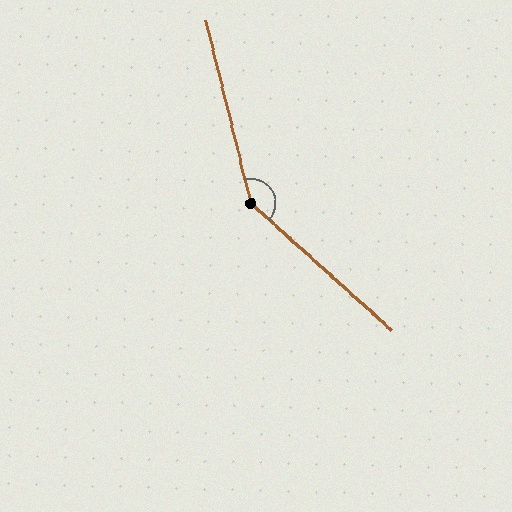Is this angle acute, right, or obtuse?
It is obtuse.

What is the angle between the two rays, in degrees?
Approximately 146 degrees.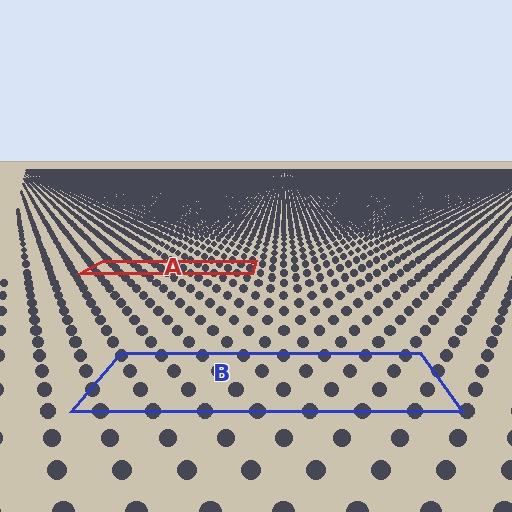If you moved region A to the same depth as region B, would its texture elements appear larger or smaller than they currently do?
They would appear larger. At a closer depth, the same texture elements are projected at a bigger on-screen size.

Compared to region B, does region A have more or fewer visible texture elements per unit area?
Region A has more texture elements per unit area — they are packed more densely because it is farther away.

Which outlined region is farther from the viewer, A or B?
Region A is farther from the viewer — the texture elements inside it appear smaller and more densely packed.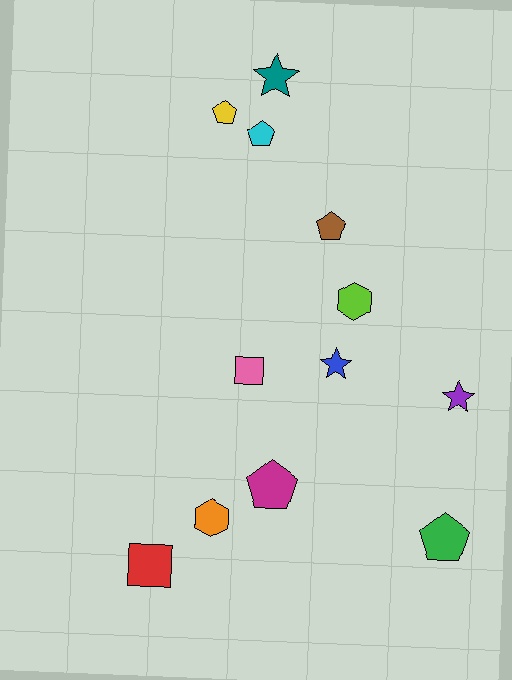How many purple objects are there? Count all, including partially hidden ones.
There is 1 purple object.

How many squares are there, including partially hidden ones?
There are 2 squares.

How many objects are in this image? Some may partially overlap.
There are 12 objects.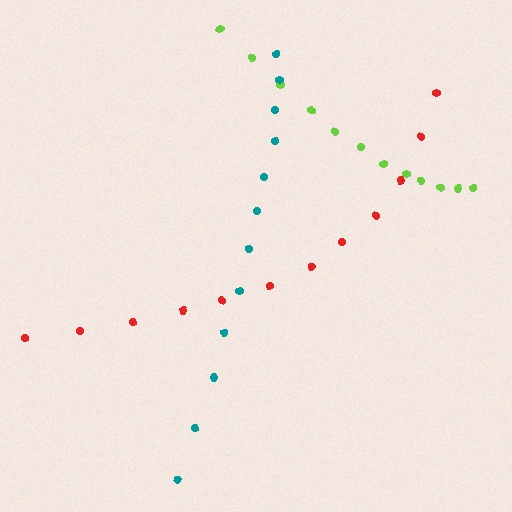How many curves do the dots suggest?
There are 3 distinct paths.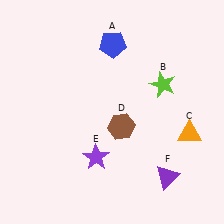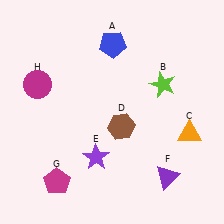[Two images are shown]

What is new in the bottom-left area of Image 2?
A magenta pentagon (G) was added in the bottom-left area of Image 2.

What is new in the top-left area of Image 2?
A magenta circle (H) was added in the top-left area of Image 2.